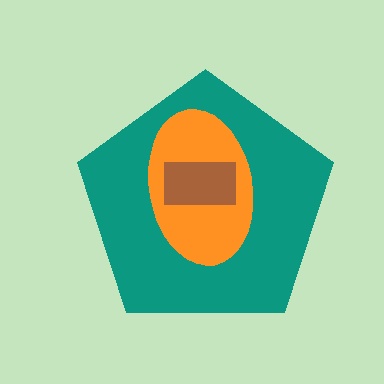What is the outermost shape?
The teal pentagon.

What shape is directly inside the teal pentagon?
The orange ellipse.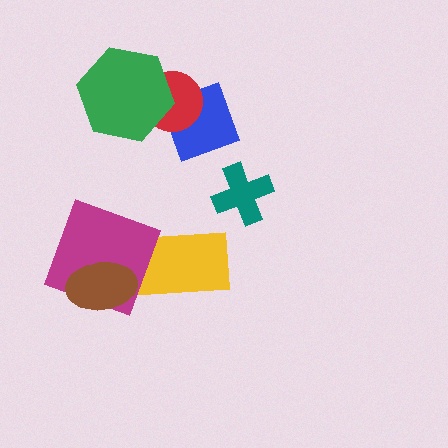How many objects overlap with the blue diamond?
2 objects overlap with the blue diamond.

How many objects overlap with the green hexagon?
2 objects overlap with the green hexagon.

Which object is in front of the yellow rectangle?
The magenta square is in front of the yellow rectangle.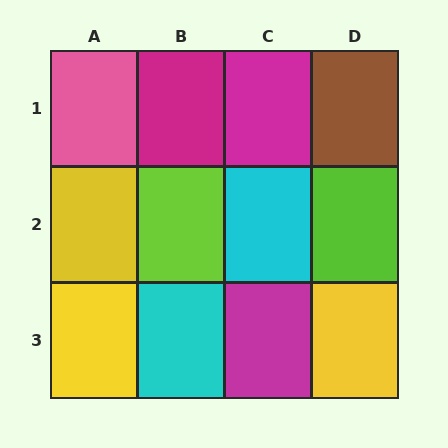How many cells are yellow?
3 cells are yellow.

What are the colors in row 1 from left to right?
Pink, magenta, magenta, brown.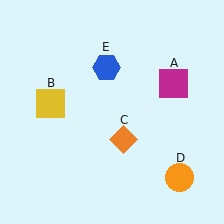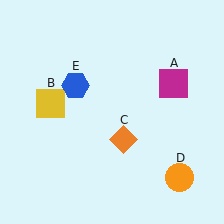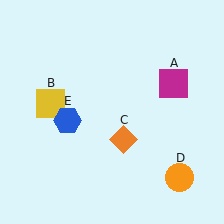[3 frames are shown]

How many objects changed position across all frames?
1 object changed position: blue hexagon (object E).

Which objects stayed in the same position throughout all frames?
Magenta square (object A) and yellow square (object B) and orange diamond (object C) and orange circle (object D) remained stationary.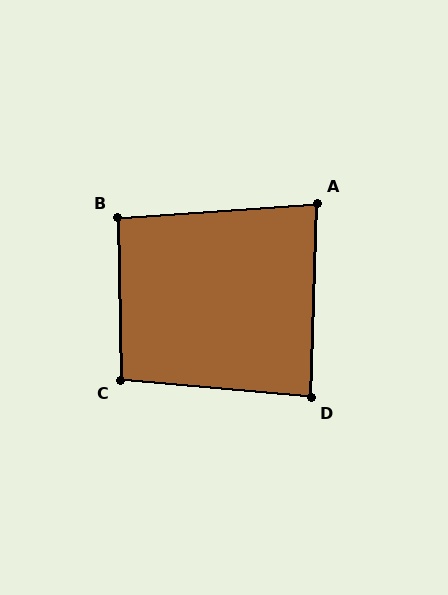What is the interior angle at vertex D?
Approximately 87 degrees (approximately right).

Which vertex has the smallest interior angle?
A, at approximately 84 degrees.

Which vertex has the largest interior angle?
C, at approximately 96 degrees.